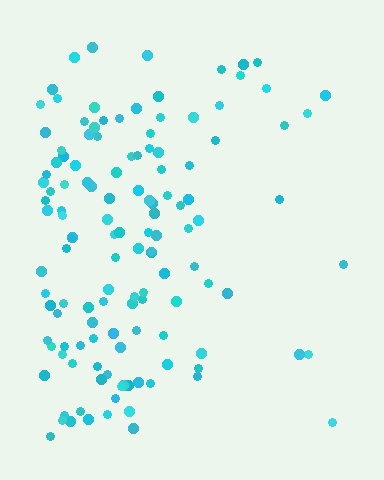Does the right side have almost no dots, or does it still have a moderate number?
Still a moderate number, just noticeably fewer than the left.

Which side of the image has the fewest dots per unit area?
The right.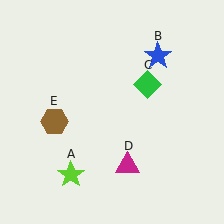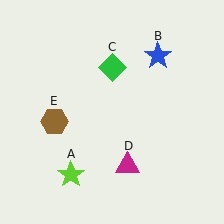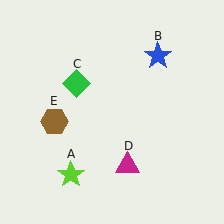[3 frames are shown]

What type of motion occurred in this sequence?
The green diamond (object C) rotated counterclockwise around the center of the scene.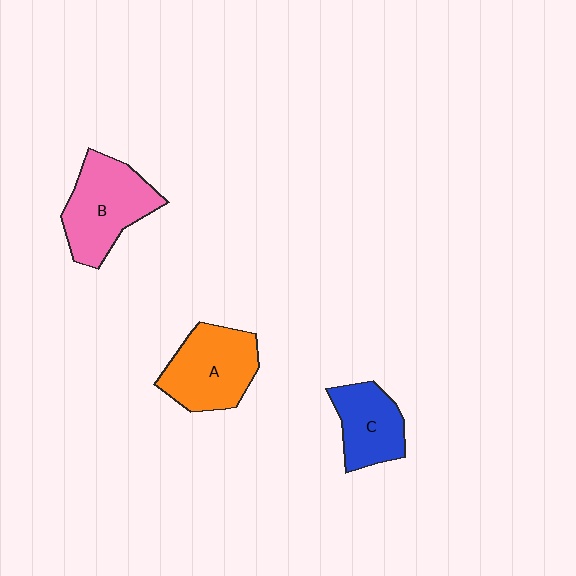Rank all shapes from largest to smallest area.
From largest to smallest: B (pink), A (orange), C (blue).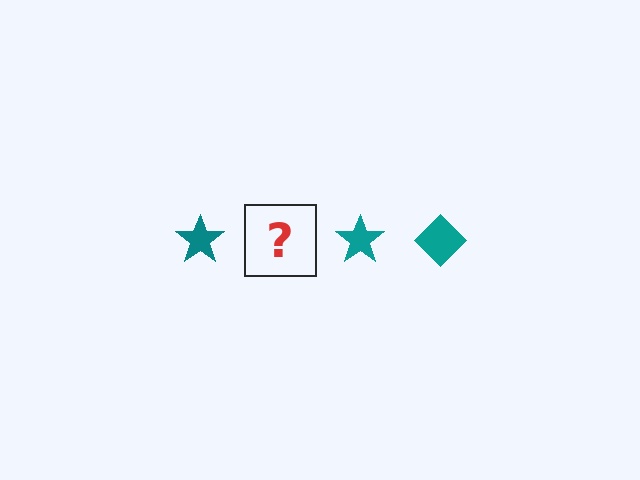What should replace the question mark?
The question mark should be replaced with a teal diamond.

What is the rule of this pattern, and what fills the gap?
The rule is that the pattern cycles through star, diamond shapes in teal. The gap should be filled with a teal diamond.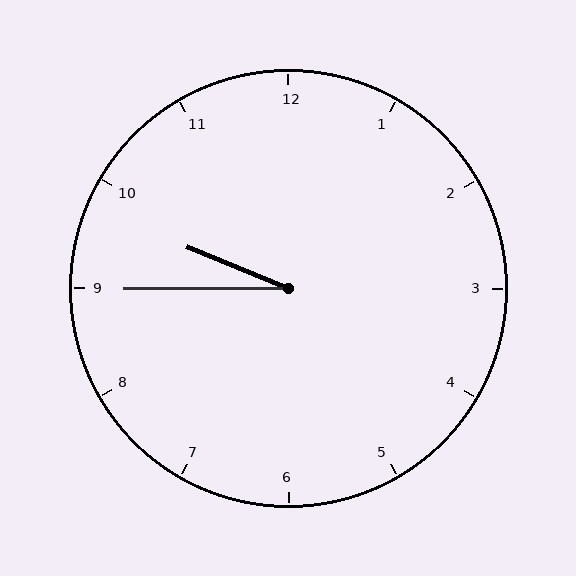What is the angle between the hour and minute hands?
Approximately 22 degrees.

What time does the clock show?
9:45.